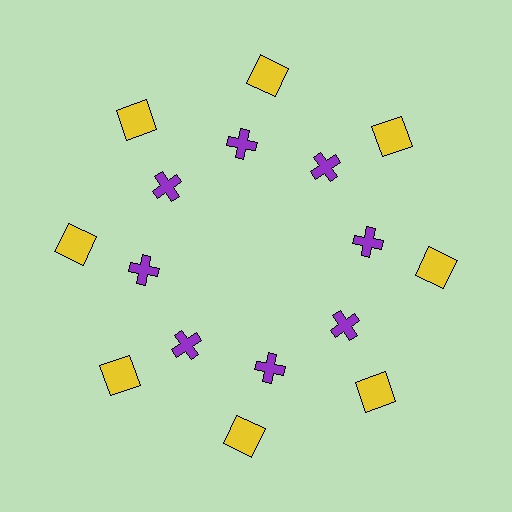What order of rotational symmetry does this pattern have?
This pattern has 8-fold rotational symmetry.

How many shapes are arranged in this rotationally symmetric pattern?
There are 16 shapes, arranged in 8 groups of 2.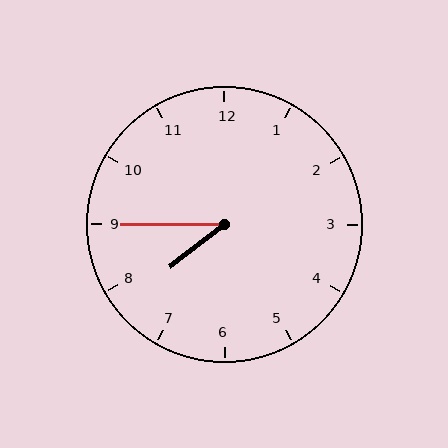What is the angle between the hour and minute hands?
Approximately 38 degrees.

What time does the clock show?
7:45.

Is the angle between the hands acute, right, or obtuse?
It is acute.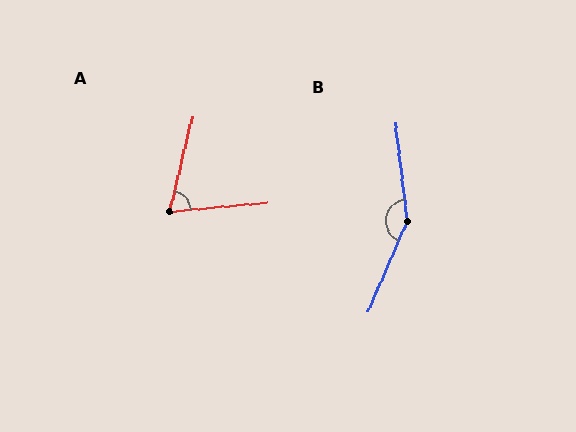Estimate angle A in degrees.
Approximately 72 degrees.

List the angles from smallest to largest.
A (72°), B (150°).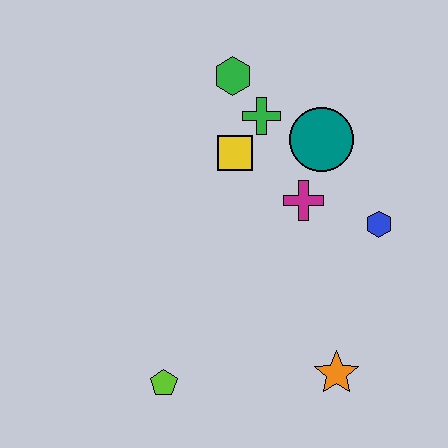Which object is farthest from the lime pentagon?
The green hexagon is farthest from the lime pentagon.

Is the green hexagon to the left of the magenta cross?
Yes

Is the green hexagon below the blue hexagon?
No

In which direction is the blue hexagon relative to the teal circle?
The blue hexagon is below the teal circle.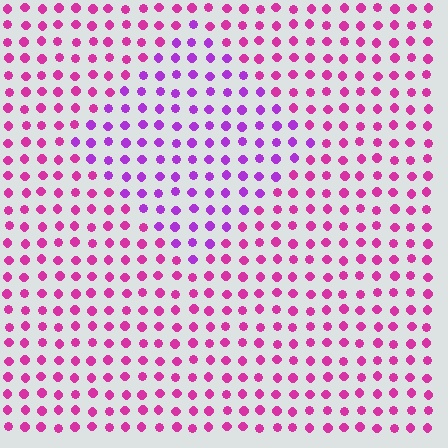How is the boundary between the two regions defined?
The boundary is defined purely by a slight shift in hue (about 33 degrees). Spacing, size, and orientation are identical on both sides.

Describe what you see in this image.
The image is filled with small magenta elements in a uniform arrangement. A diamond-shaped region is visible where the elements are tinted to a slightly different hue, forming a subtle color boundary.